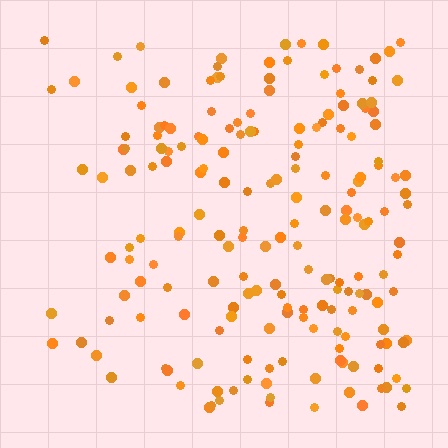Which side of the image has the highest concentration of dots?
The right.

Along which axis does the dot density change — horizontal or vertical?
Horizontal.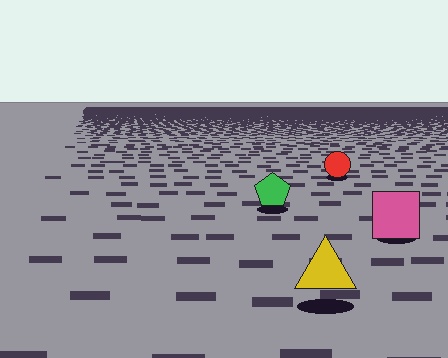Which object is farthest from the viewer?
The red circle is farthest from the viewer. It appears smaller and the ground texture around it is denser.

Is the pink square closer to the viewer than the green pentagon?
Yes. The pink square is closer — you can tell from the texture gradient: the ground texture is coarser near it.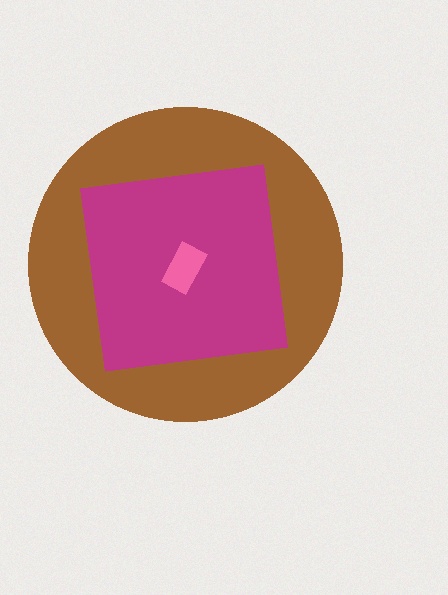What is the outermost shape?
The brown circle.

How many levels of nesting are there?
3.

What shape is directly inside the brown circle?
The magenta square.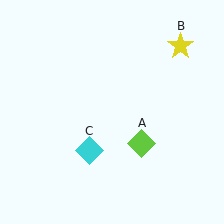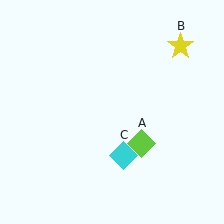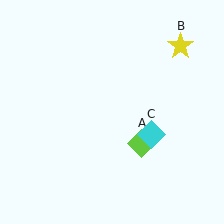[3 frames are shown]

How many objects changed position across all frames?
1 object changed position: cyan diamond (object C).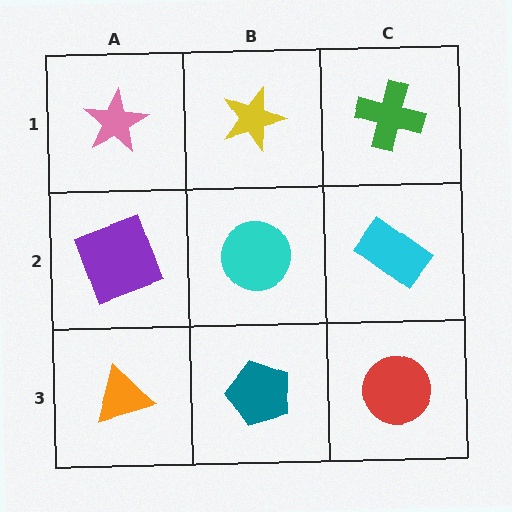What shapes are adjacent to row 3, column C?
A cyan rectangle (row 2, column C), a teal pentagon (row 3, column B).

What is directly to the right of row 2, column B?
A cyan rectangle.